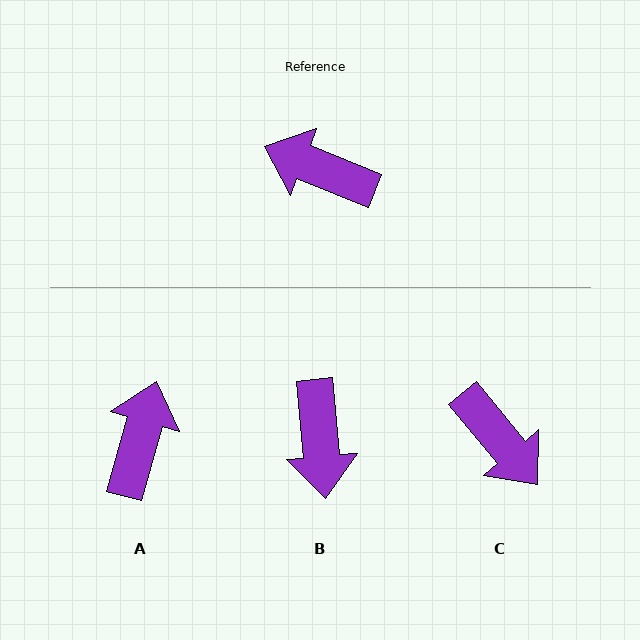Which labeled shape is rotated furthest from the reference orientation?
C, about 151 degrees away.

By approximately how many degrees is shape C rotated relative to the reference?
Approximately 151 degrees counter-clockwise.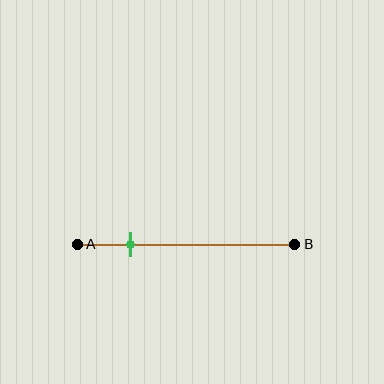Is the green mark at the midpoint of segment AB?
No, the mark is at about 25% from A, not at the 50% midpoint.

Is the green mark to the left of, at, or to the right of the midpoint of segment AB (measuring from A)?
The green mark is to the left of the midpoint of segment AB.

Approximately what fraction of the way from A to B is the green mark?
The green mark is approximately 25% of the way from A to B.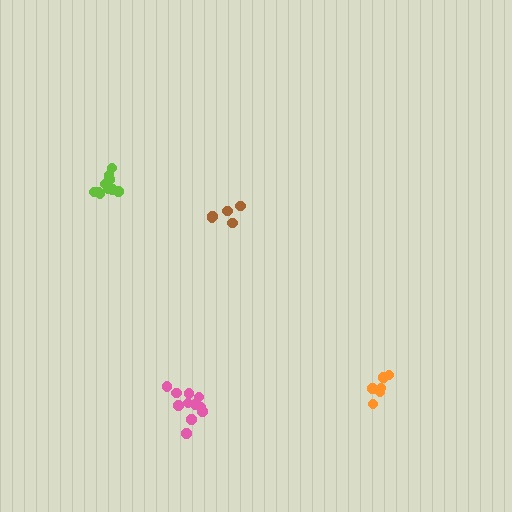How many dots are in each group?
Group 1: 5 dots, Group 2: 10 dots, Group 3: 6 dots, Group 4: 11 dots (32 total).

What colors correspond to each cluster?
The clusters are colored: brown, lime, orange, pink.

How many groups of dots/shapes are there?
There are 4 groups.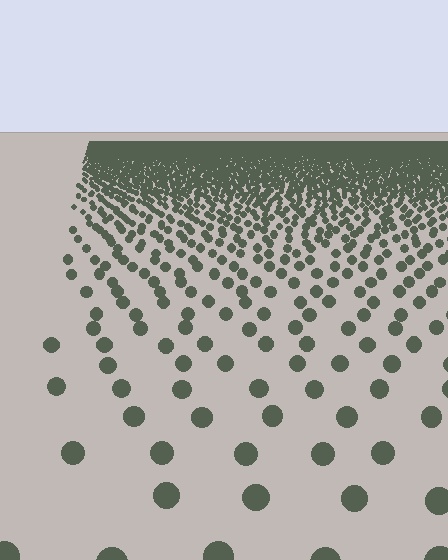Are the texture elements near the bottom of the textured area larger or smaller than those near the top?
Larger. Near the bottom, elements are closer to the viewer and appear at a bigger on-screen size.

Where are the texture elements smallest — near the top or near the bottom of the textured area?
Near the top.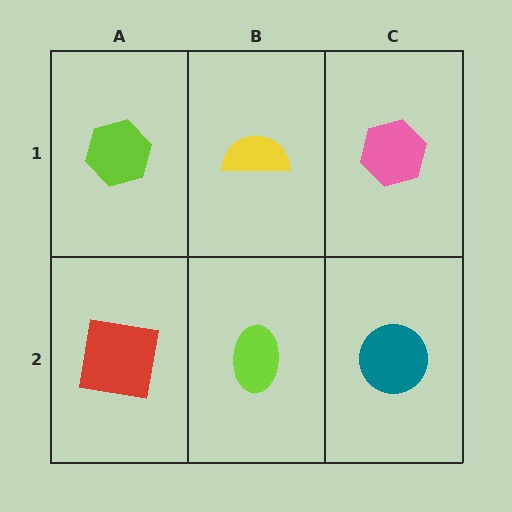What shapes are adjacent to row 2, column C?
A pink hexagon (row 1, column C), a lime ellipse (row 2, column B).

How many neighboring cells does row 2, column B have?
3.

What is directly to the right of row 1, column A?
A yellow semicircle.